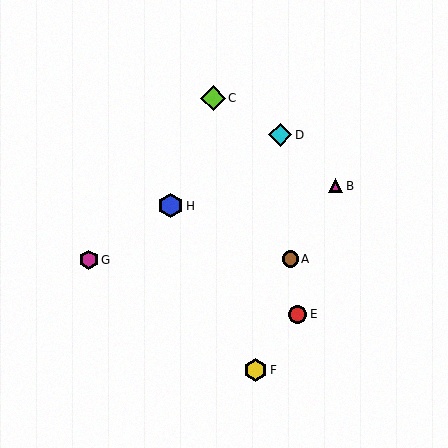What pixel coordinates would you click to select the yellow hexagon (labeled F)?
Click at (255, 370) to select the yellow hexagon F.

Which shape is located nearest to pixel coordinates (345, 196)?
The magenta triangle (labeled B) at (336, 186) is nearest to that location.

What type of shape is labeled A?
Shape A is a brown circle.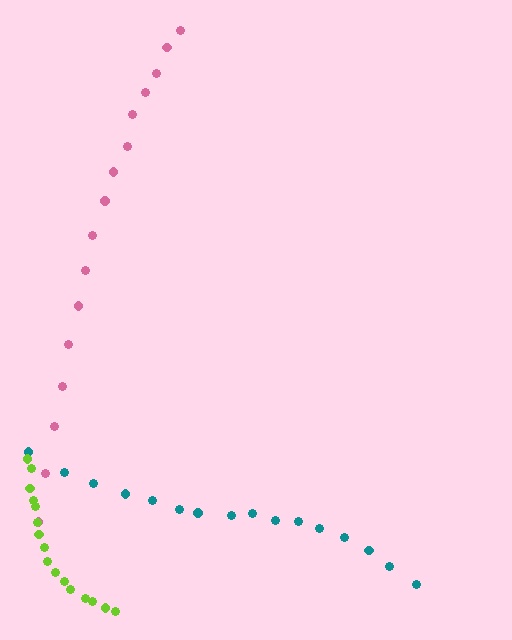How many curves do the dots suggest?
There are 3 distinct paths.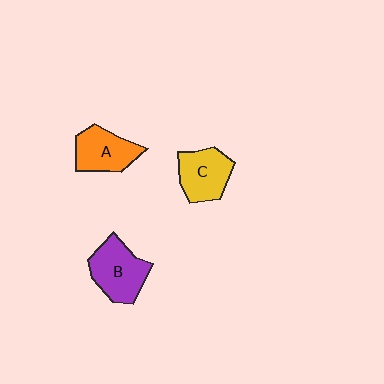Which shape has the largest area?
Shape B (purple).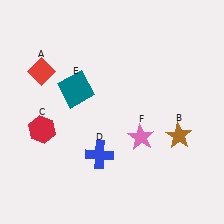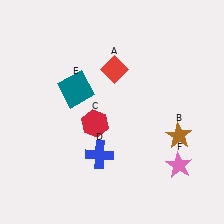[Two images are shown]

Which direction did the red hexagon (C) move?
The red hexagon (C) moved right.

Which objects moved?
The objects that moved are: the red diamond (A), the red hexagon (C), the pink star (F).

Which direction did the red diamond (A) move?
The red diamond (A) moved right.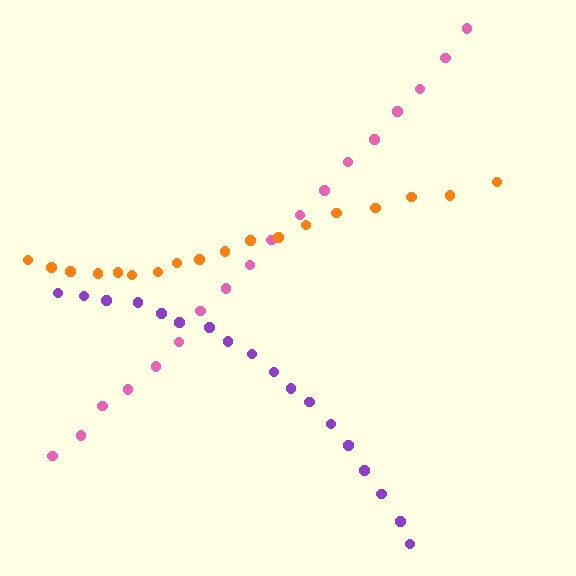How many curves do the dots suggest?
There are 3 distinct paths.